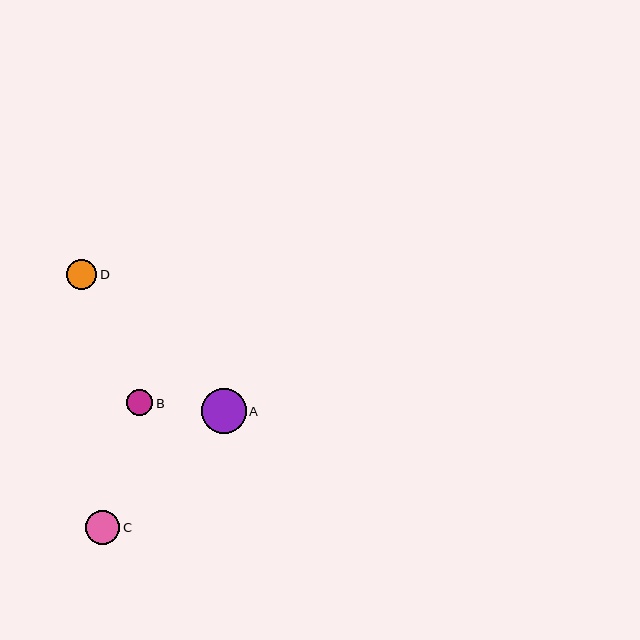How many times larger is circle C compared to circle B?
Circle C is approximately 1.3 times the size of circle B.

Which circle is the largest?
Circle A is the largest with a size of approximately 45 pixels.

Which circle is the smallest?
Circle B is the smallest with a size of approximately 26 pixels.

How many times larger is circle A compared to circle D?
Circle A is approximately 1.5 times the size of circle D.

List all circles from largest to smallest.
From largest to smallest: A, C, D, B.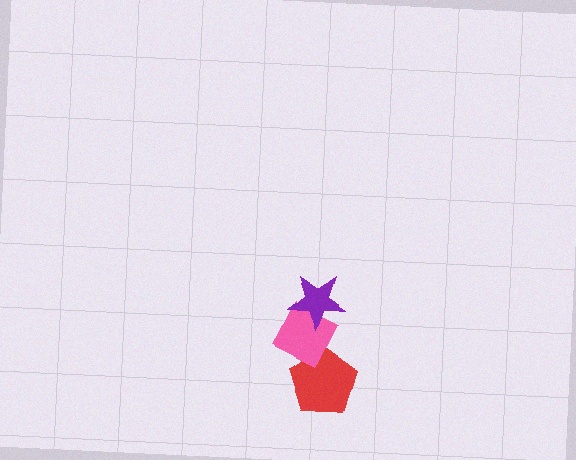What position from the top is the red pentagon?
The red pentagon is 3rd from the top.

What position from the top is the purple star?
The purple star is 1st from the top.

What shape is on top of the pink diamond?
The purple star is on top of the pink diamond.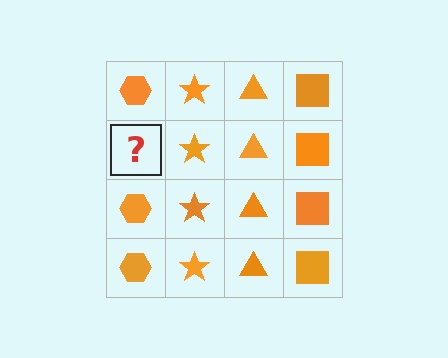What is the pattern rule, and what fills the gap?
The rule is that each column has a consistent shape. The gap should be filled with an orange hexagon.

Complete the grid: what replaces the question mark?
The question mark should be replaced with an orange hexagon.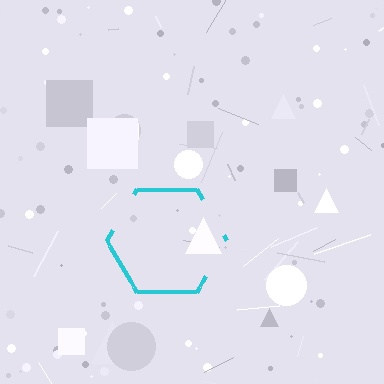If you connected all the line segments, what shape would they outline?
They would outline a hexagon.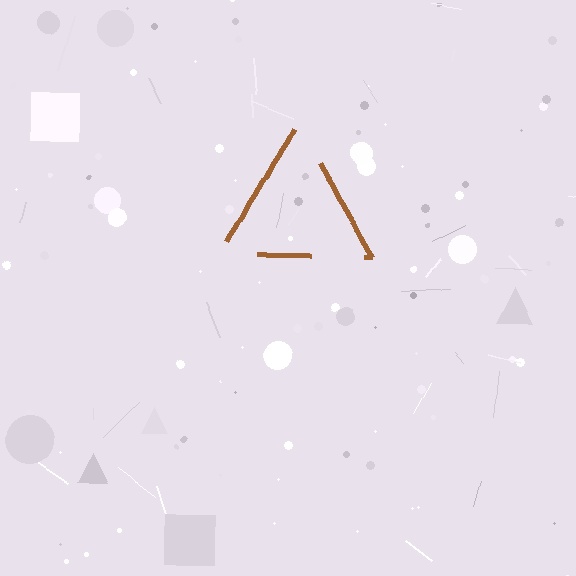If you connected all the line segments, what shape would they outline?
They would outline a triangle.